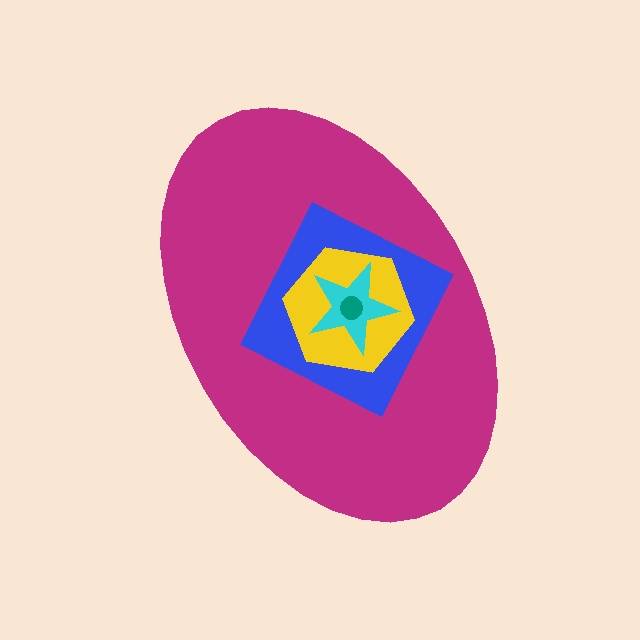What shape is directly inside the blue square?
The yellow hexagon.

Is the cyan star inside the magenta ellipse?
Yes.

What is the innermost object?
The teal circle.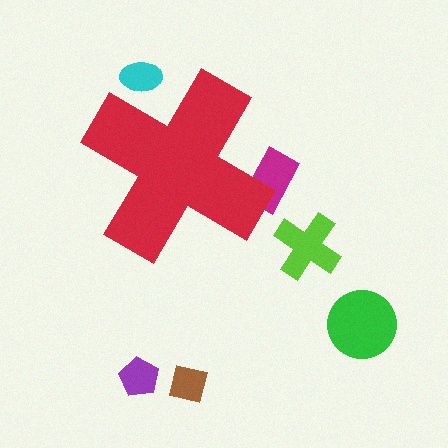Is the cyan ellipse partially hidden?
Yes, the cyan ellipse is partially hidden behind the red cross.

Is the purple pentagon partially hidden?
No, the purple pentagon is fully visible.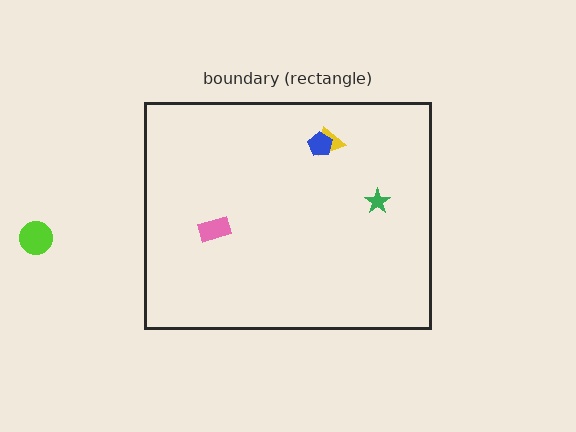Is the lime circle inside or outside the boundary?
Outside.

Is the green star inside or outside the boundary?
Inside.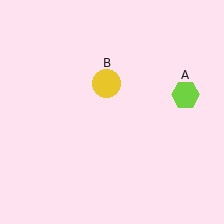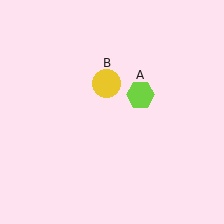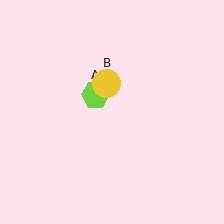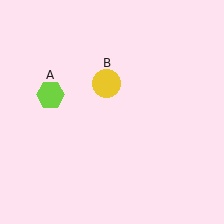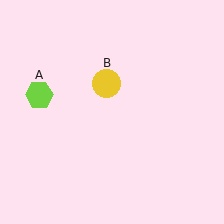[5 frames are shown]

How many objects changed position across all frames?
1 object changed position: lime hexagon (object A).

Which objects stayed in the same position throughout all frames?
Yellow circle (object B) remained stationary.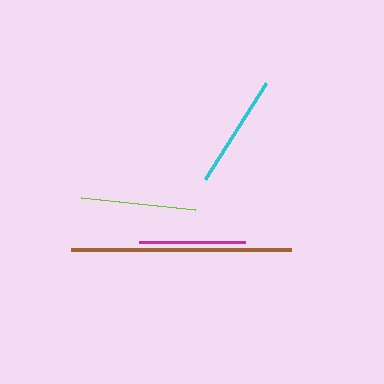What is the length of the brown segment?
The brown segment is approximately 220 pixels long.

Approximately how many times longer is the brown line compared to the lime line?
The brown line is approximately 1.9 times the length of the lime line.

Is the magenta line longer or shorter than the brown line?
The brown line is longer than the magenta line.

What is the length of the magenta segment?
The magenta segment is approximately 106 pixels long.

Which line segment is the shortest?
The magenta line is the shortest at approximately 106 pixels.